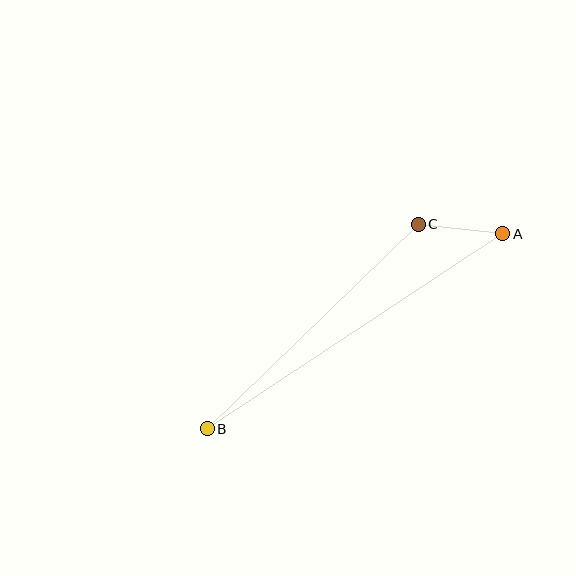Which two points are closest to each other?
Points A and C are closest to each other.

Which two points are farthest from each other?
Points A and B are farthest from each other.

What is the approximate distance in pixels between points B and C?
The distance between B and C is approximately 294 pixels.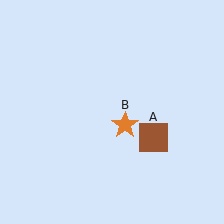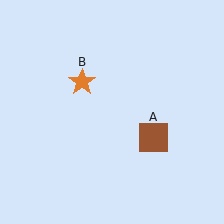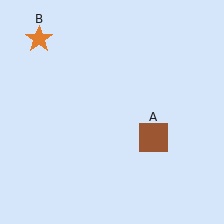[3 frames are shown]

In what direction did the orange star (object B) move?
The orange star (object B) moved up and to the left.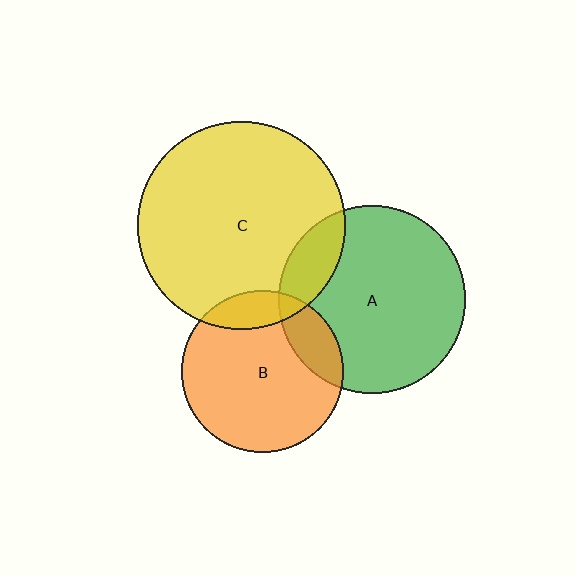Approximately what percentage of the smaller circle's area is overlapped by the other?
Approximately 15%.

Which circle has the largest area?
Circle C (yellow).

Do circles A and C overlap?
Yes.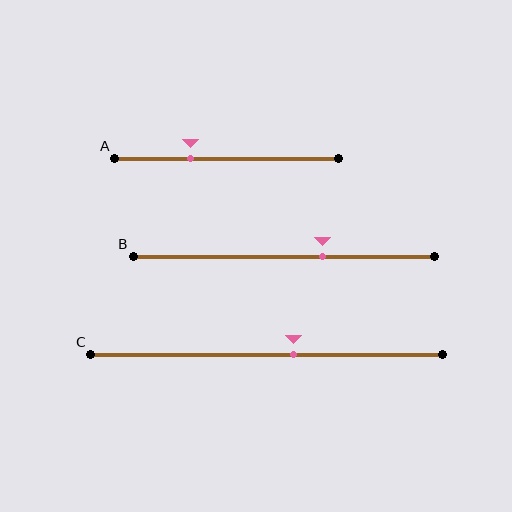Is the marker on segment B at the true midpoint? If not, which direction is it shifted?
No, the marker on segment B is shifted to the right by about 13% of the segment length.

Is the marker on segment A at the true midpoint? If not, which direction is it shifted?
No, the marker on segment A is shifted to the left by about 16% of the segment length.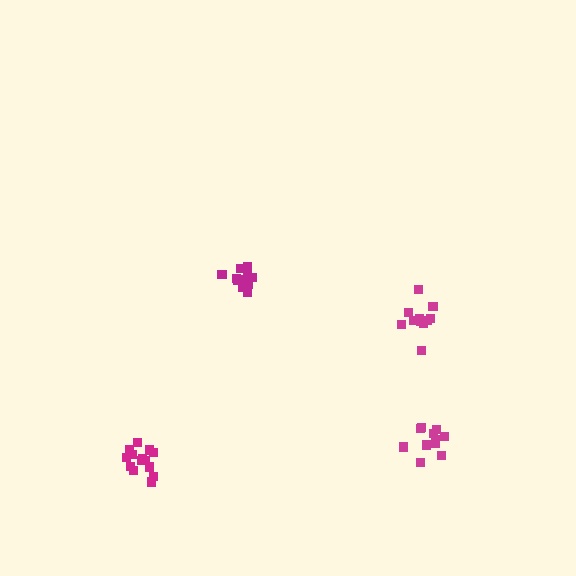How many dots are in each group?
Group 1: 15 dots, Group 2: 12 dots, Group 3: 12 dots, Group 4: 11 dots (50 total).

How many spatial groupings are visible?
There are 4 spatial groupings.